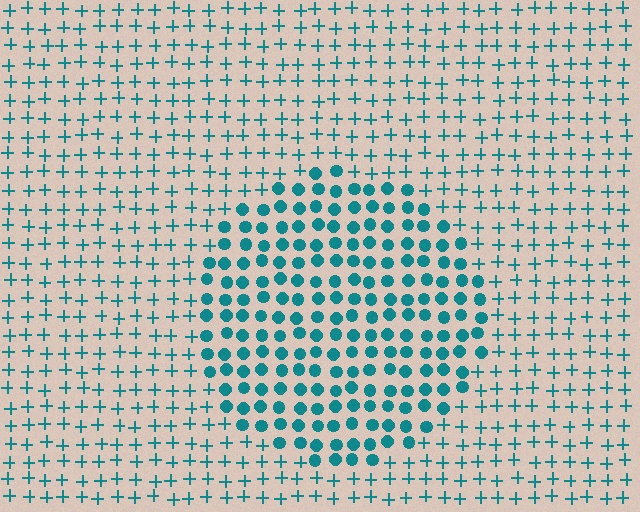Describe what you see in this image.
The image is filled with small teal elements arranged in a uniform grid. A circle-shaped region contains circles, while the surrounding area contains plus signs. The boundary is defined purely by the change in element shape.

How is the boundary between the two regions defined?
The boundary is defined by a change in element shape: circles inside vs. plus signs outside. All elements share the same color and spacing.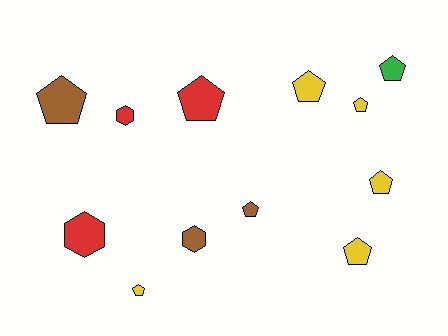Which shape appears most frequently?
Pentagon, with 9 objects.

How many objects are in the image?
There are 12 objects.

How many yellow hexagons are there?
There are no yellow hexagons.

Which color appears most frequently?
Yellow, with 5 objects.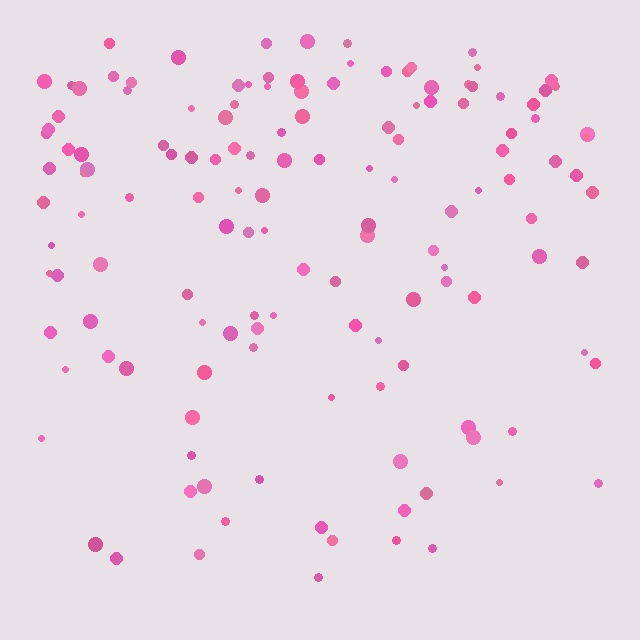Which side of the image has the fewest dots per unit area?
The bottom.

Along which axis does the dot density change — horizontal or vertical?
Vertical.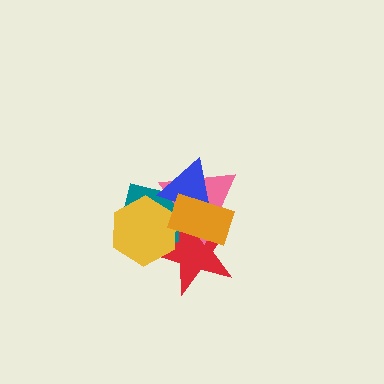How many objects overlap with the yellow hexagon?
5 objects overlap with the yellow hexagon.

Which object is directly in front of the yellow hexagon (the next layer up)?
The blue triangle is directly in front of the yellow hexagon.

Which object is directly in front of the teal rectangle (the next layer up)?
The red star is directly in front of the teal rectangle.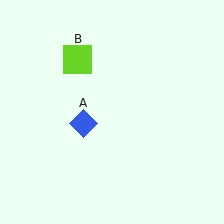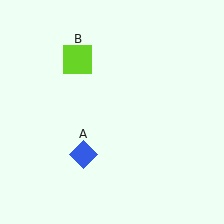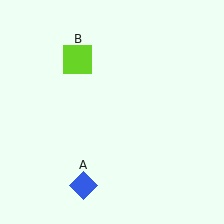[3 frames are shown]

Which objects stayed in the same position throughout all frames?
Lime square (object B) remained stationary.